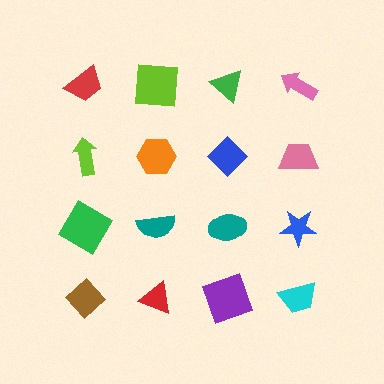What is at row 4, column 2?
A red triangle.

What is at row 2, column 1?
A lime arrow.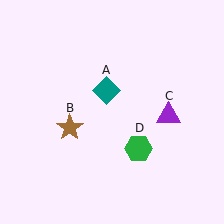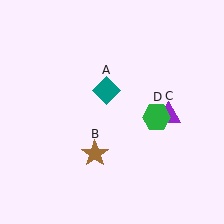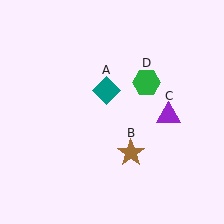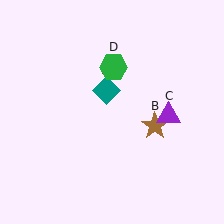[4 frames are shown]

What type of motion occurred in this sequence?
The brown star (object B), green hexagon (object D) rotated counterclockwise around the center of the scene.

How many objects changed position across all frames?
2 objects changed position: brown star (object B), green hexagon (object D).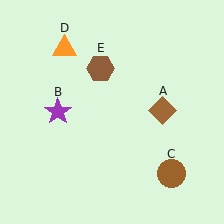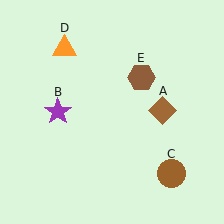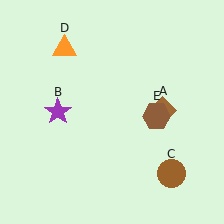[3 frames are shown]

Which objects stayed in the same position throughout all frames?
Brown diamond (object A) and purple star (object B) and brown circle (object C) and orange triangle (object D) remained stationary.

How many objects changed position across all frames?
1 object changed position: brown hexagon (object E).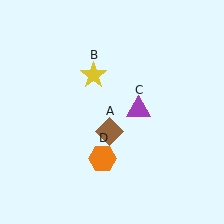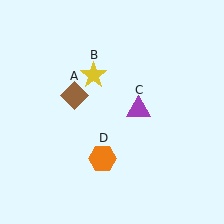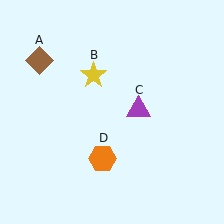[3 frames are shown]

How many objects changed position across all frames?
1 object changed position: brown diamond (object A).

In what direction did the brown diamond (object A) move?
The brown diamond (object A) moved up and to the left.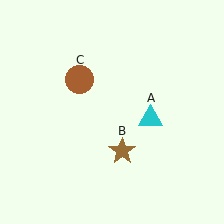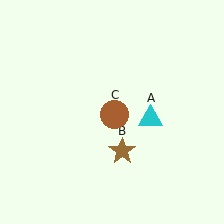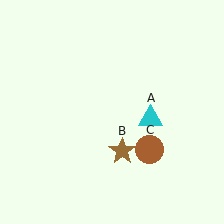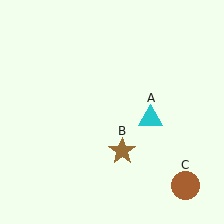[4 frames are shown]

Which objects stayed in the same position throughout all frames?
Cyan triangle (object A) and brown star (object B) remained stationary.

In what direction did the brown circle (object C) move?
The brown circle (object C) moved down and to the right.